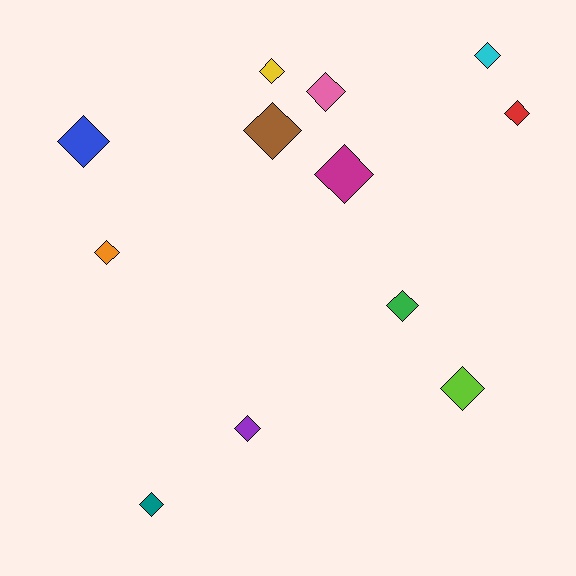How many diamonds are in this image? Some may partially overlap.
There are 12 diamonds.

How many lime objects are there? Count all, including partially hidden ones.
There is 1 lime object.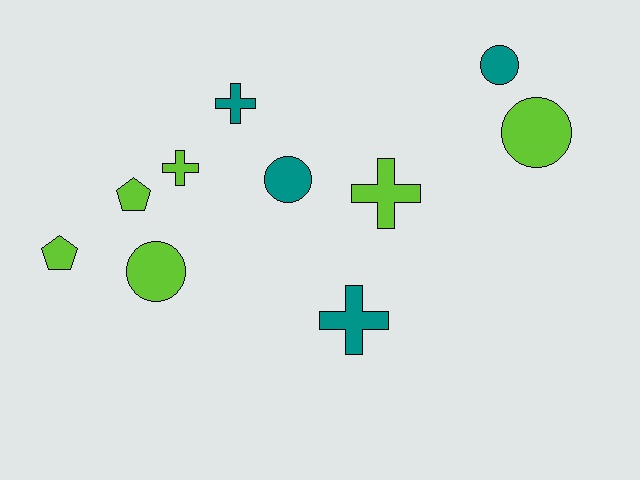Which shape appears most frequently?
Circle, with 4 objects.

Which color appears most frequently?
Lime, with 6 objects.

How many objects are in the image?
There are 10 objects.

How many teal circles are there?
There are 2 teal circles.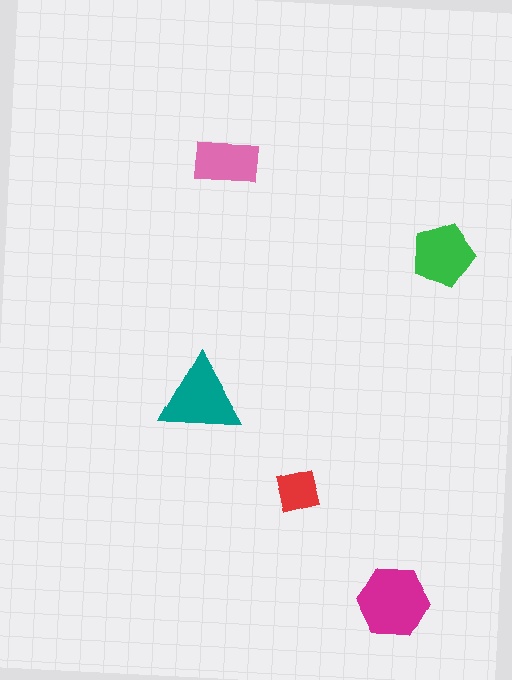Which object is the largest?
The magenta hexagon.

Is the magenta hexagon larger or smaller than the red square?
Larger.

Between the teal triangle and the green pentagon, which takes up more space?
The teal triangle.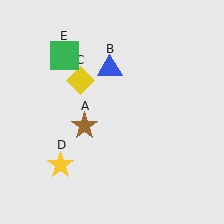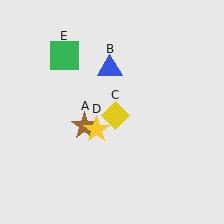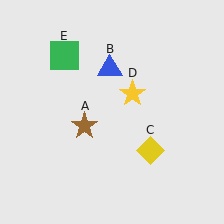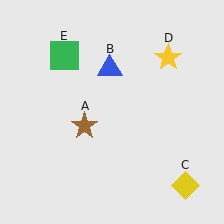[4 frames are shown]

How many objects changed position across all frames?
2 objects changed position: yellow diamond (object C), yellow star (object D).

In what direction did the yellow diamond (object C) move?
The yellow diamond (object C) moved down and to the right.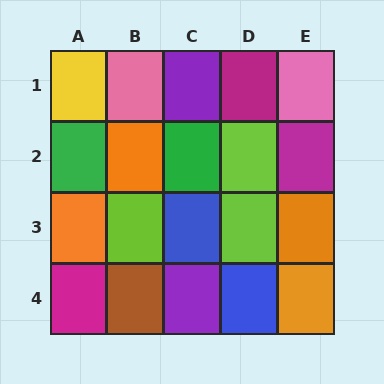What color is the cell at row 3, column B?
Lime.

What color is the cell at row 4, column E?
Orange.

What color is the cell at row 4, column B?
Brown.